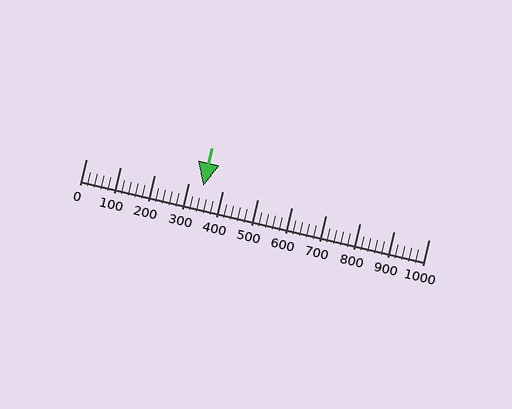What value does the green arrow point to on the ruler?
The green arrow points to approximately 342.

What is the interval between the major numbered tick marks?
The major tick marks are spaced 100 units apart.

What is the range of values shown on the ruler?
The ruler shows values from 0 to 1000.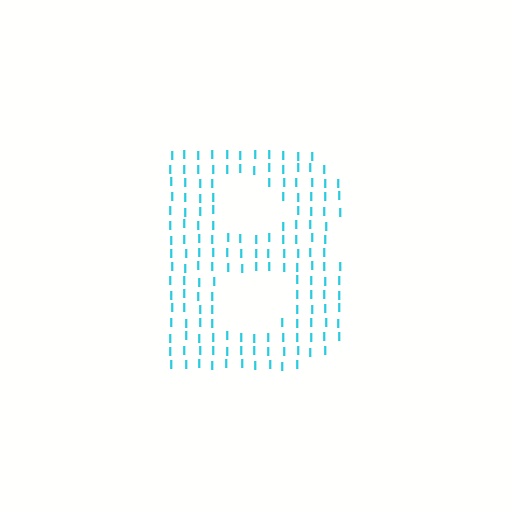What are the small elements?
The small elements are letter I's.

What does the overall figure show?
The overall figure shows the letter B.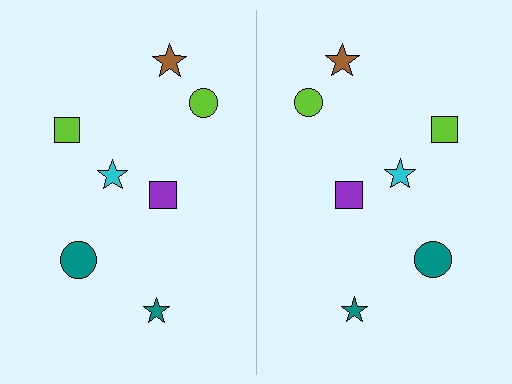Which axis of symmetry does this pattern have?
The pattern has a vertical axis of symmetry running through the center of the image.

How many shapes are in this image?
There are 14 shapes in this image.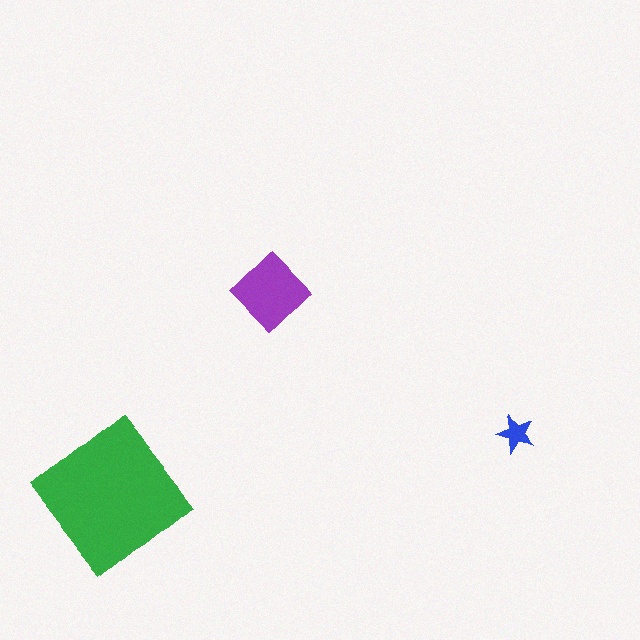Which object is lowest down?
The green diamond is bottommost.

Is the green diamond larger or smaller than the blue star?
Larger.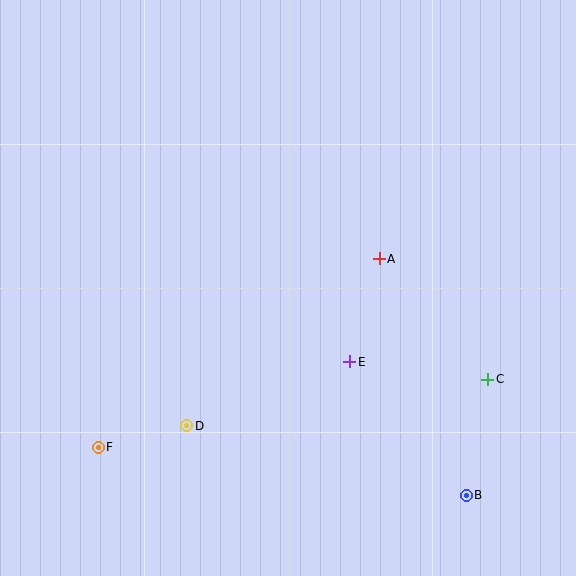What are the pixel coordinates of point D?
Point D is at (187, 426).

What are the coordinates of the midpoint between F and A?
The midpoint between F and A is at (239, 353).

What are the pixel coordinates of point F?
Point F is at (98, 447).